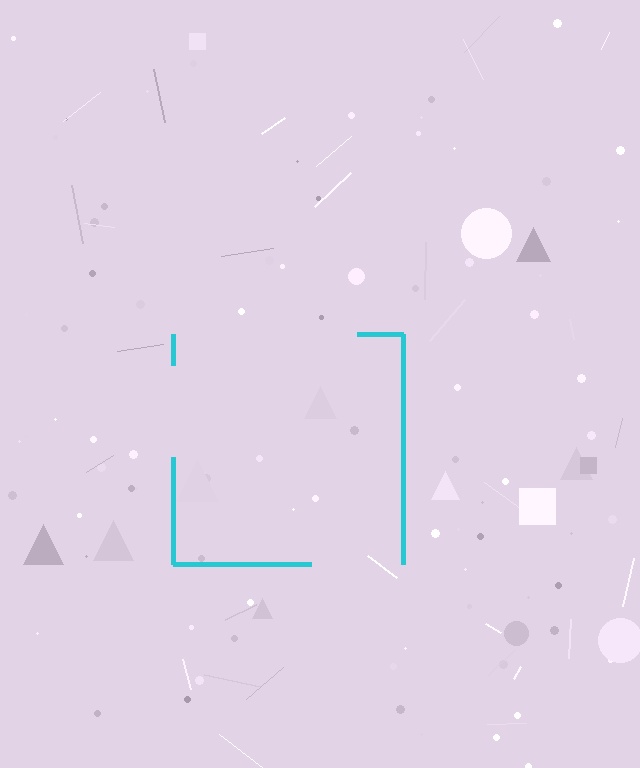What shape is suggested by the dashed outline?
The dashed outline suggests a square.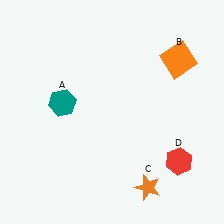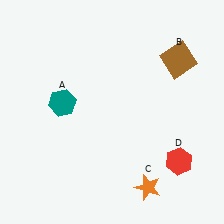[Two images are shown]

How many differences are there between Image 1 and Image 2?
There is 1 difference between the two images.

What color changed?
The square (B) changed from orange in Image 1 to brown in Image 2.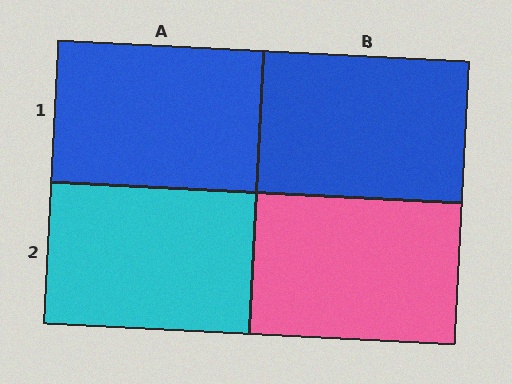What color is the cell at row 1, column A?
Blue.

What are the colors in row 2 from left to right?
Cyan, pink.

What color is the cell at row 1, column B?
Blue.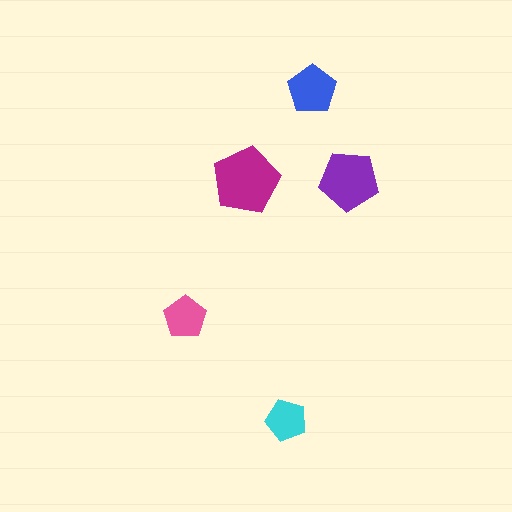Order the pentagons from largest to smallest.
the magenta one, the purple one, the blue one, the pink one, the cyan one.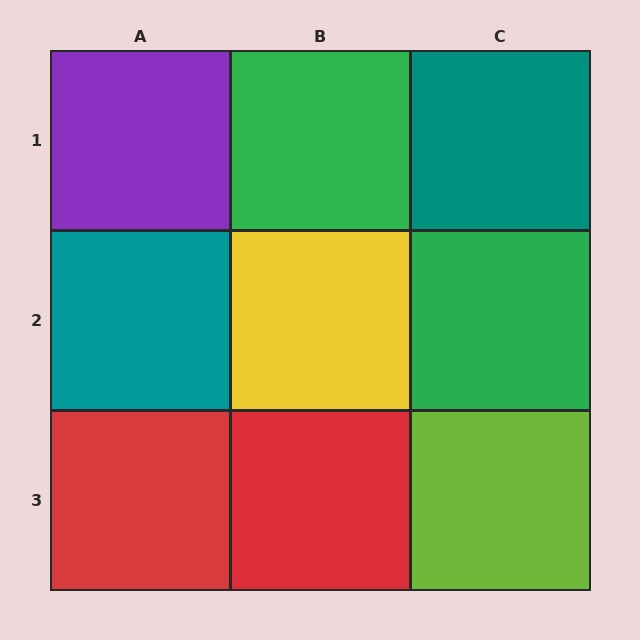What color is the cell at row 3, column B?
Red.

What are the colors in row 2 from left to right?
Teal, yellow, green.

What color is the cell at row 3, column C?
Lime.